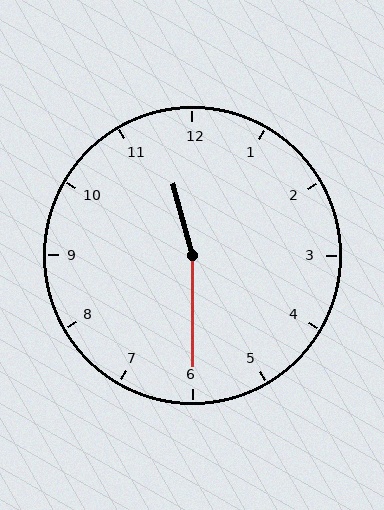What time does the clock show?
11:30.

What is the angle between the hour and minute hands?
Approximately 165 degrees.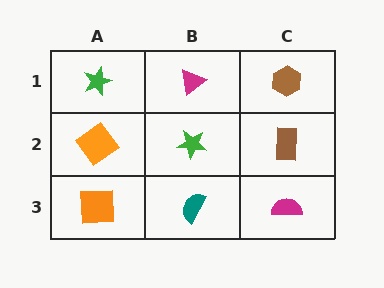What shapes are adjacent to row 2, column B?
A magenta triangle (row 1, column B), a teal semicircle (row 3, column B), an orange diamond (row 2, column A), a brown rectangle (row 2, column C).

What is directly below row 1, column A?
An orange diamond.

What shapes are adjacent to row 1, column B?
A green star (row 2, column B), a green star (row 1, column A), a brown hexagon (row 1, column C).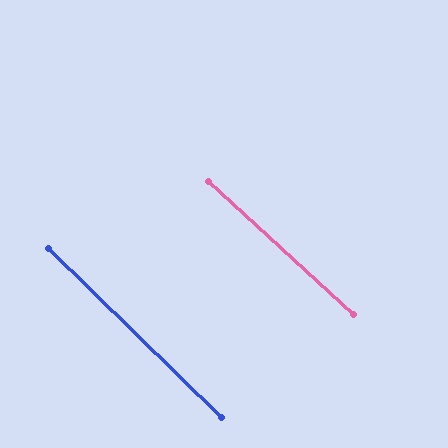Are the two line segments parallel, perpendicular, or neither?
Parallel — their directions differ by only 1.7°.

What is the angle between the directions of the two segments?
Approximately 2 degrees.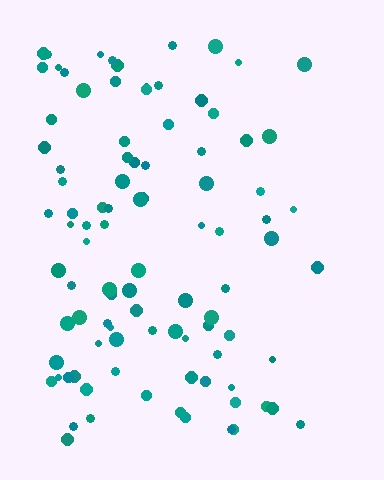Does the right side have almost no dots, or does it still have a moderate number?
Still a moderate number, just noticeably fewer than the left.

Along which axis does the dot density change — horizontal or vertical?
Horizontal.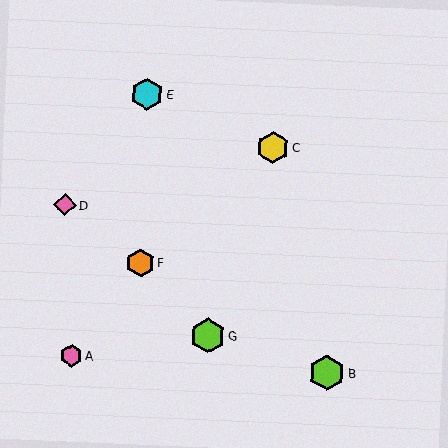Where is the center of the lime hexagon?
The center of the lime hexagon is at (208, 336).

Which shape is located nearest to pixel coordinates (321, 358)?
The lime hexagon (labeled B) at (327, 373) is nearest to that location.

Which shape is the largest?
The lime hexagon (labeled B) is the largest.